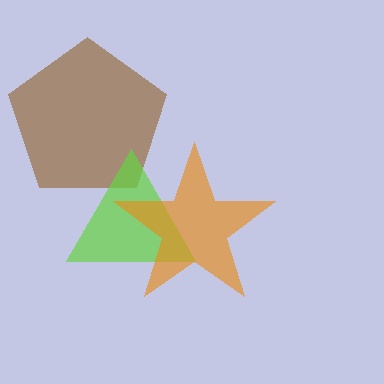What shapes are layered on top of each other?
The layered shapes are: a brown pentagon, a lime triangle, an orange star.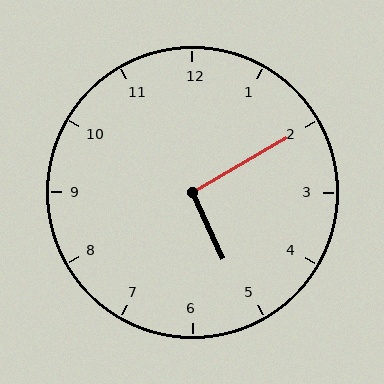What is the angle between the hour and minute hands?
Approximately 95 degrees.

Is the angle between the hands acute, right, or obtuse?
It is right.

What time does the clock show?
5:10.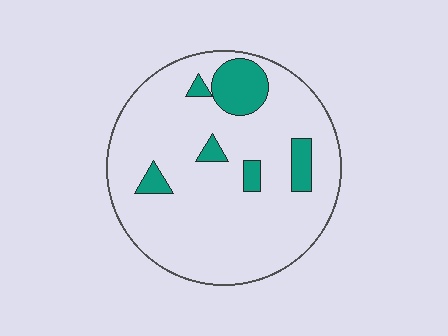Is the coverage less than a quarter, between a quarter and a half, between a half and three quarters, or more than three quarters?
Less than a quarter.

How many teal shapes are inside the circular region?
6.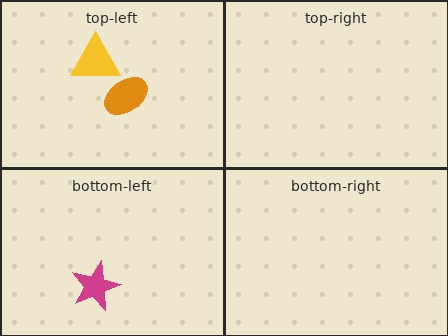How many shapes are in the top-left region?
2.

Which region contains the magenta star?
The bottom-left region.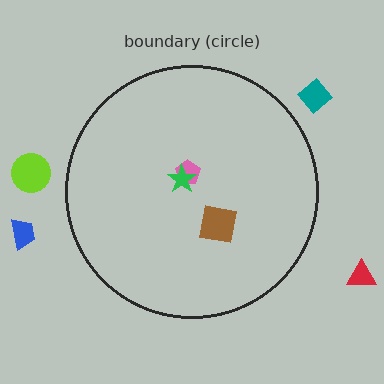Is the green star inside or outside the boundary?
Inside.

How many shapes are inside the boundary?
3 inside, 4 outside.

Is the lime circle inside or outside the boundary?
Outside.